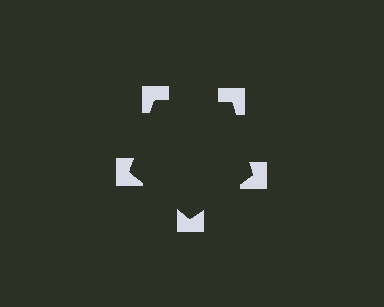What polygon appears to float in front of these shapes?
An illusory pentagon — its edges are inferred from the aligned wedge cuts in the notched squares, not physically drawn.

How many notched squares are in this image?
There are 5 — one at each vertex of the illusory pentagon.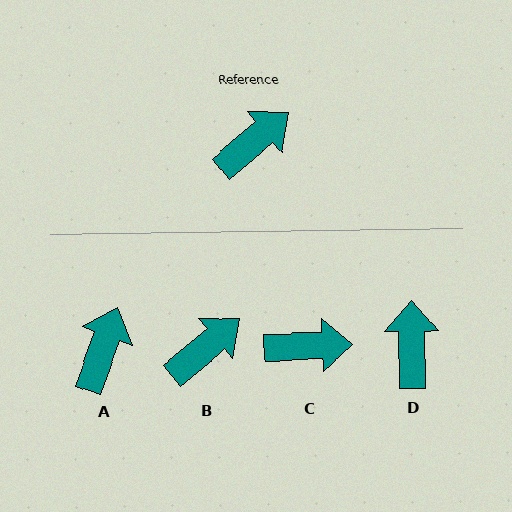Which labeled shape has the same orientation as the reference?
B.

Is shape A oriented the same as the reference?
No, it is off by about 30 degrees.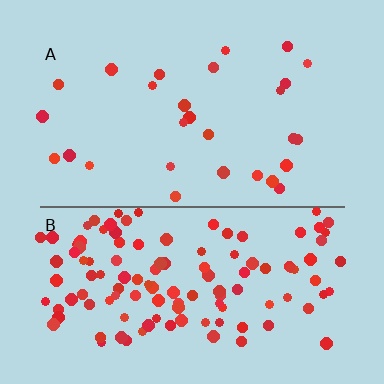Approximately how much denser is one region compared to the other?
Approximately 4.3× — region B over region A.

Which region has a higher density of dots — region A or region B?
B (the bottom).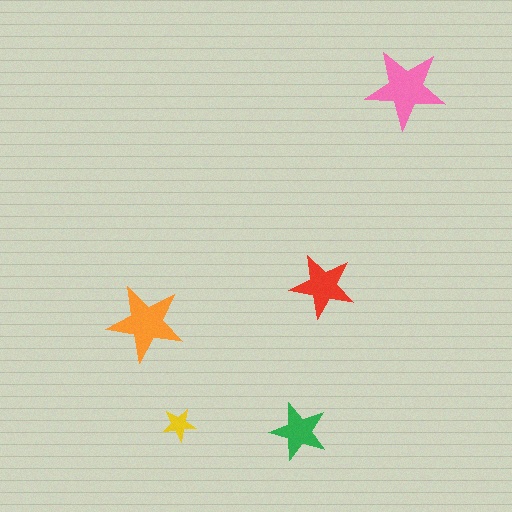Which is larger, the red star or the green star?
The red one.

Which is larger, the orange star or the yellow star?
The orange one.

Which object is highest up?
The pink star is topmost.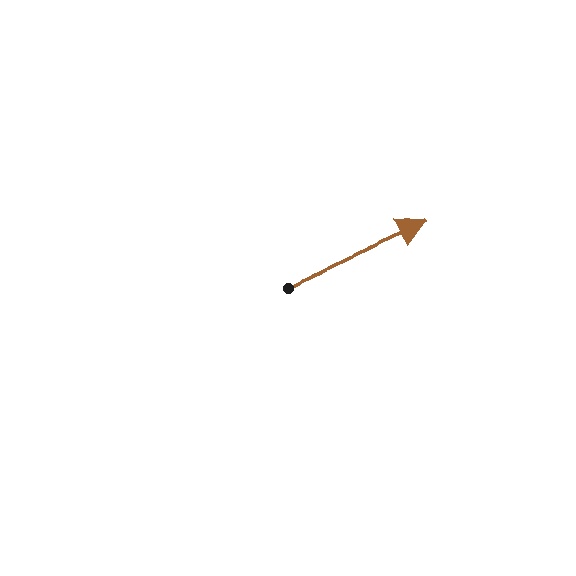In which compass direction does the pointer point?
Northeast.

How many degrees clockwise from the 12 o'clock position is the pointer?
Approximately 66 degrees.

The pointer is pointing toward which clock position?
Roughly 2 o'clock.